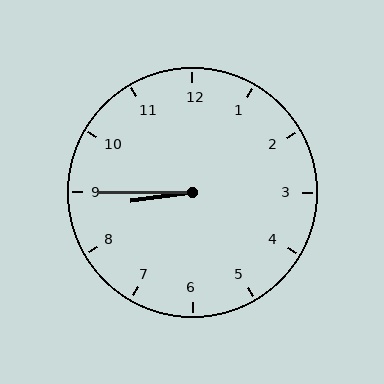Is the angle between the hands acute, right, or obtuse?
It is acute.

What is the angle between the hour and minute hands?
Approximately 8 degrees.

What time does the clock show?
8:45.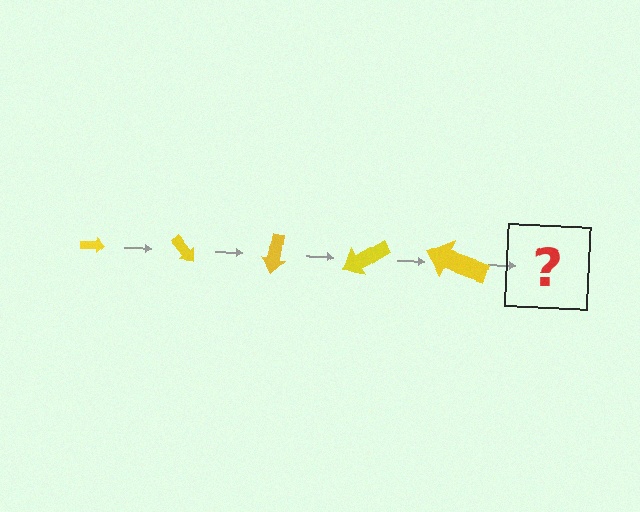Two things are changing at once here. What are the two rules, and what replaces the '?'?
The two rules are that the arrow grows larger each step and it rotates 50 degrees each step. The '?' should be an arrow, larger than the previous one and rotated 250 degrees from the start.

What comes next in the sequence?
The next element should be an arrow, larger than the previous one and rotated 250 degrees from the start.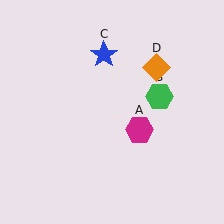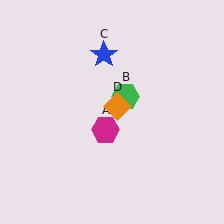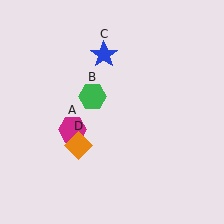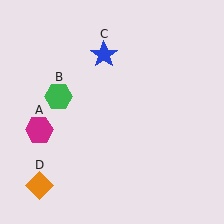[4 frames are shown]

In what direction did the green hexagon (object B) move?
The green hexagon (object B) moved left.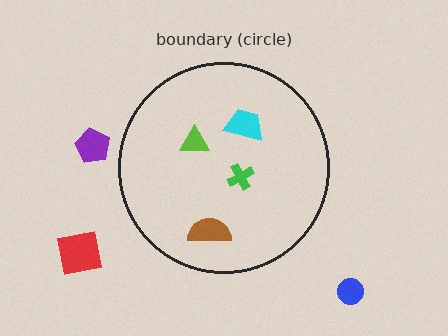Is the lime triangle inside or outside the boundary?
Inside.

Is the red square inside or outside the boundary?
Outside.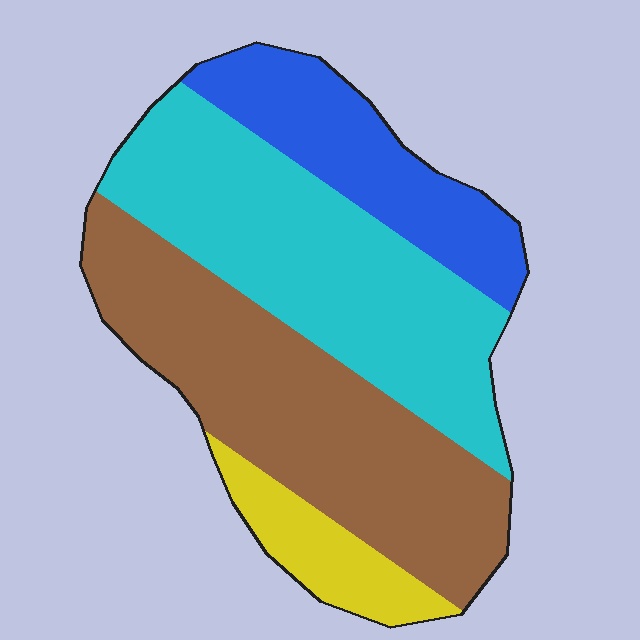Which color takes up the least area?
Yellow, at roughly 10%.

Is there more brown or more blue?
Brown.